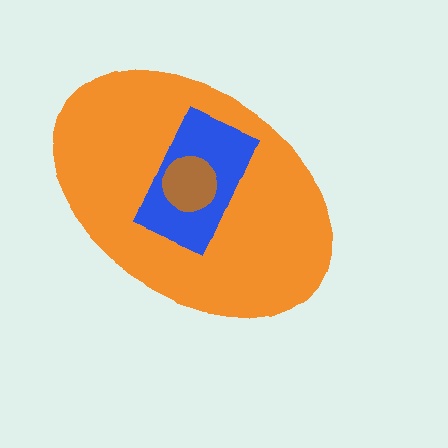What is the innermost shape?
The brown circle.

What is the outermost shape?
The orange ellipse.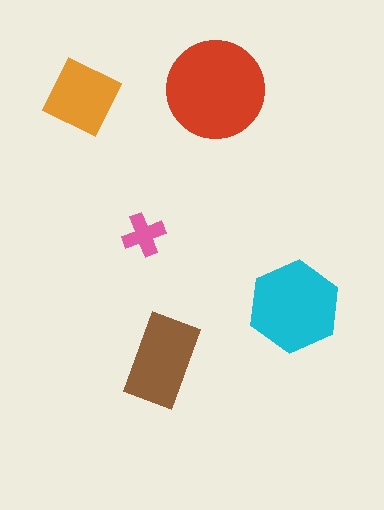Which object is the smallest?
The pink cross.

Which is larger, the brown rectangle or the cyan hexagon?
The cyan hexagon.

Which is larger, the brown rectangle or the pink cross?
The brown rectangle.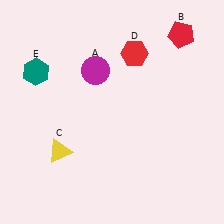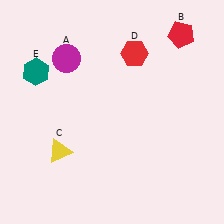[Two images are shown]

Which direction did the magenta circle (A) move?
The magenta circle (A) moved left.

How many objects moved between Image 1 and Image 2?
1 object moved between the two images.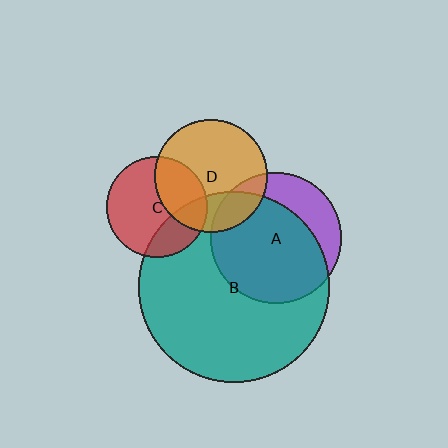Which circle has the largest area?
Circle B (teal).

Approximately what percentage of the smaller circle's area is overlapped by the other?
Approximately 25%.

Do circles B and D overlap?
Yes.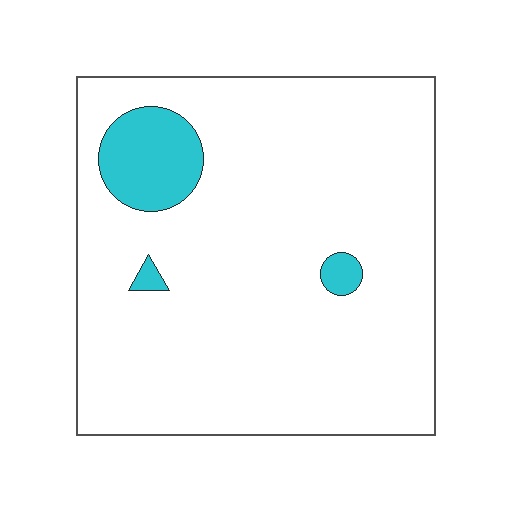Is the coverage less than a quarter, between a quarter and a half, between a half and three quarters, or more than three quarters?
Less than a quarter.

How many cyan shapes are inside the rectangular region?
3.